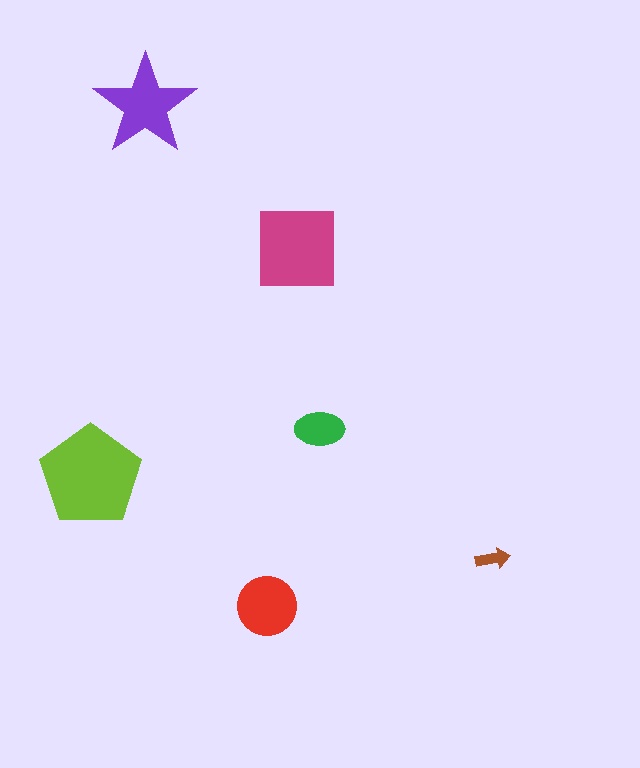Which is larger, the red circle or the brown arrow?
The red circle.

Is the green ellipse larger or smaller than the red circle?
Smaller.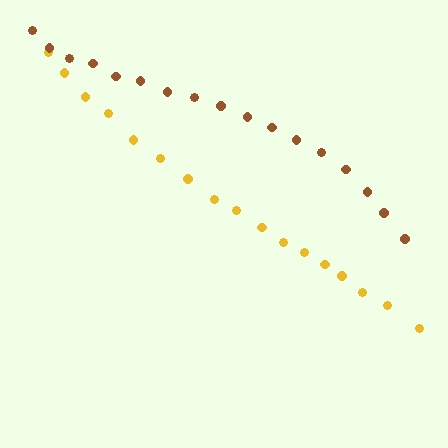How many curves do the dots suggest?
There are 2 distinct paths.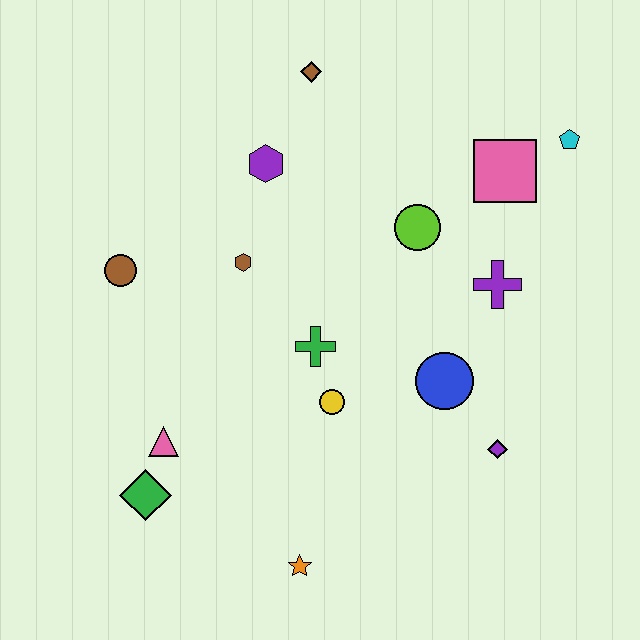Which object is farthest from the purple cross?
The green diamond is farthest from the purple cross.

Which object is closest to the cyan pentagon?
The pink square is closest to the cyan pentagon.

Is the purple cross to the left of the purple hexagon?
No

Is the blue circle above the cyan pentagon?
No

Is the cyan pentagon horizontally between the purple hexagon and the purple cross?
No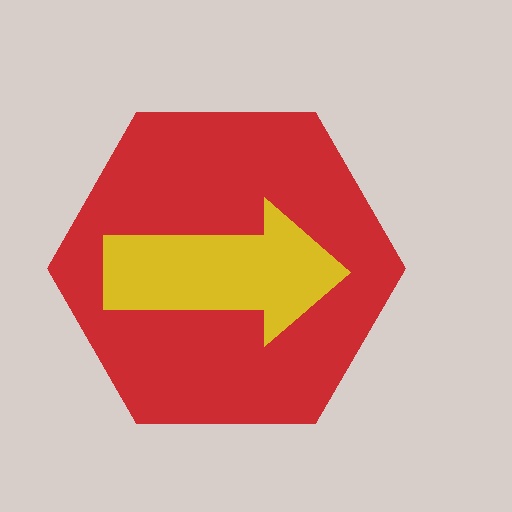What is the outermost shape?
The red hexagon.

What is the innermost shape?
The yellow arrow.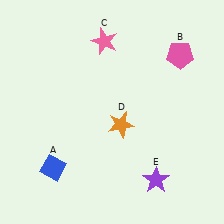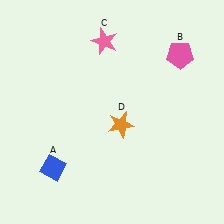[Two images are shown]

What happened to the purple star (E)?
The purple star (E) was removed in Image 2. It was in the bottom-right area of Image 1.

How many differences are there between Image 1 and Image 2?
There is 1 difference between the two images.